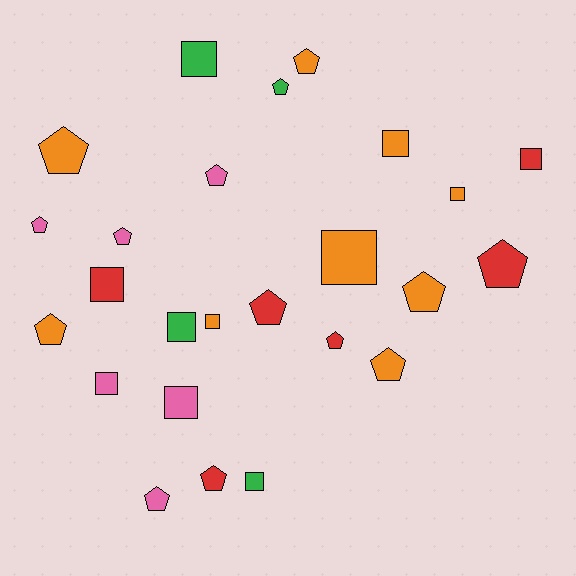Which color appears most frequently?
Orange, with 9 objects.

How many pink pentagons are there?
There are 4 pink pentagons.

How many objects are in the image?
There are 25 objects.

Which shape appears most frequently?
Pentagon, with 14 objects.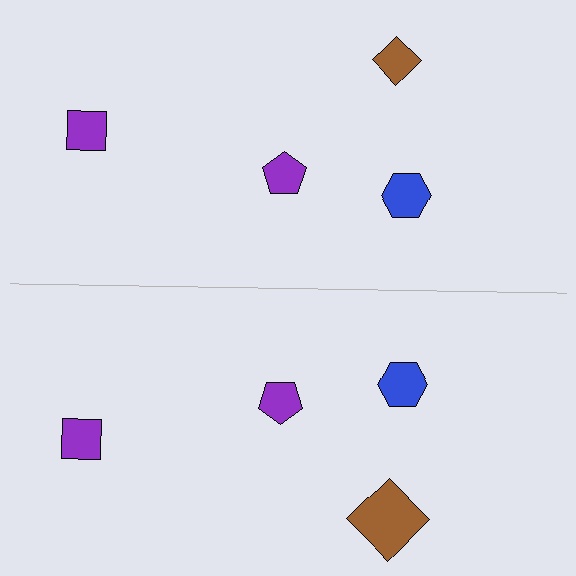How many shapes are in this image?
There are 8 shapes in this image.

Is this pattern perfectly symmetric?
No, the pattern is not perfectly symmetric. The brown diamond on the bottom side has a different size than its mirror counterpart.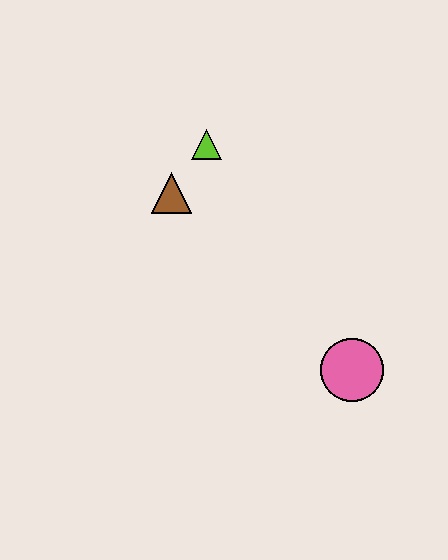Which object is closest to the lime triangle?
The brown triangle is closest to the lime triangle.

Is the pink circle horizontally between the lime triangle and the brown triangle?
No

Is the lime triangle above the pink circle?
Yes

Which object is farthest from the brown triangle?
The pink circle is farthest from the brown triangle.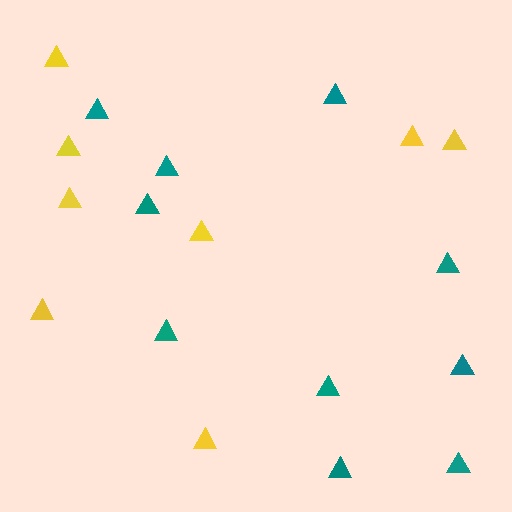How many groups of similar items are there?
There are 2 groups: one group of teal triangles (10) and one group of yellow triangles (8).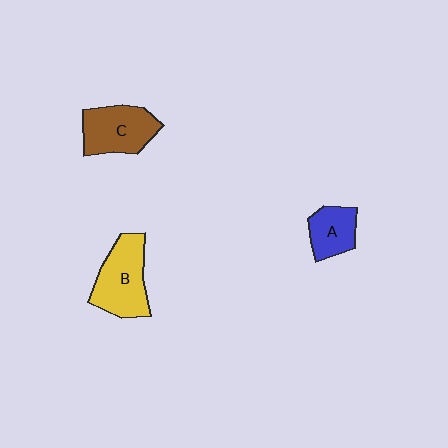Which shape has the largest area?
Shape B (yellow).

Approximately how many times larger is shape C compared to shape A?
Approximately 1.5 times.